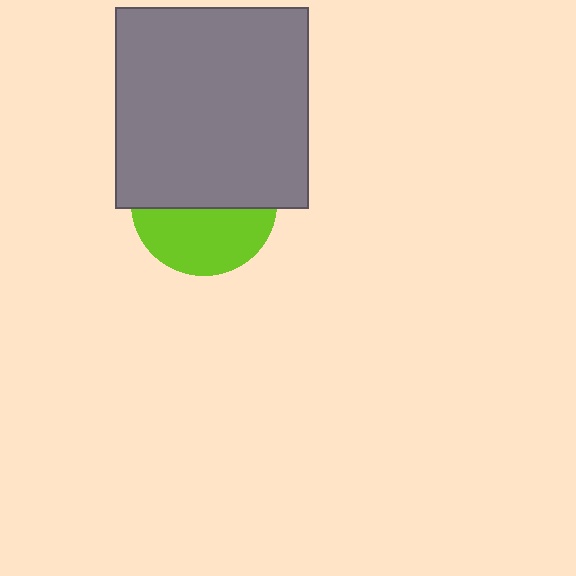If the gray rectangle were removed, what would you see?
You would see the complete lime circle.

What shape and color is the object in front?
The object in front is a gray rectangle.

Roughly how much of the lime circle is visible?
A small part of it is visible (roughly 45%).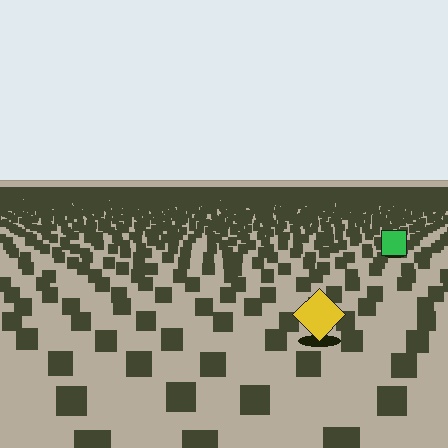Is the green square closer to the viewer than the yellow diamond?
No. The yellow diamond is closer — you can tell from the texture gradient: the ground texture is coarser near it.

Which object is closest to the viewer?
The yellow diamond is closest. The texture marks near it are larger and more spread out.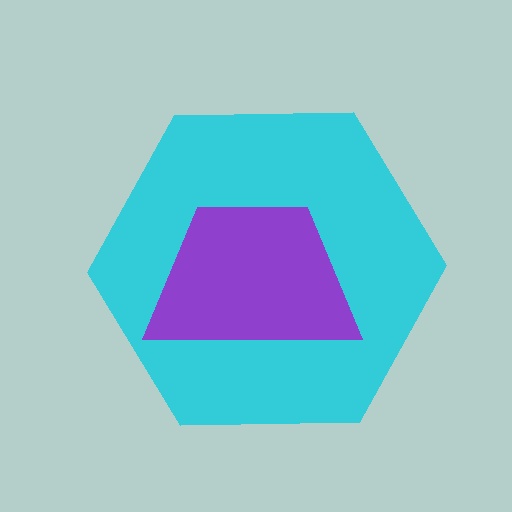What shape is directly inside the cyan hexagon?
The purple trapezoid.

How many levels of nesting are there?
2.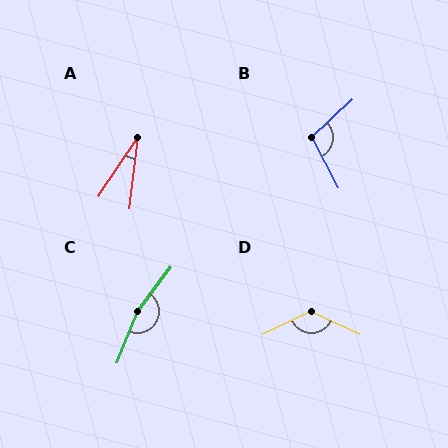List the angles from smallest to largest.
A (27°), B (105°), D (129°), C (165°).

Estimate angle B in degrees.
Approximately 105 degrees.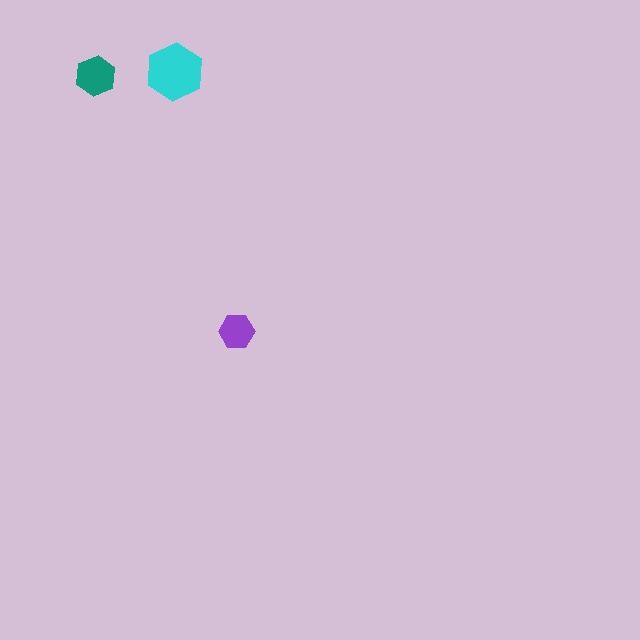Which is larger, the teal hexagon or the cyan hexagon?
The cyan one.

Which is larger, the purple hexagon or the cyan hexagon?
The cyan one.